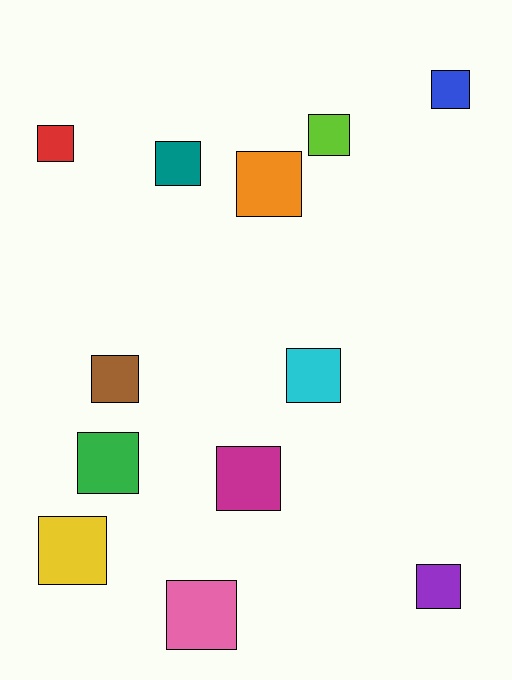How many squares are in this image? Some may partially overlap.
There are 12 squares.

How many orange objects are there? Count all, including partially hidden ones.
There is 1 orange object.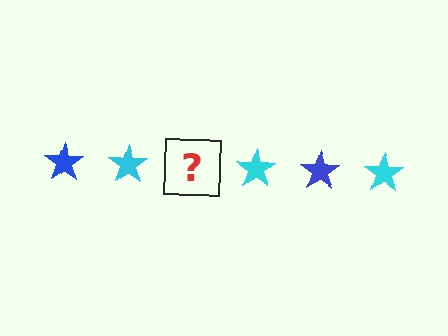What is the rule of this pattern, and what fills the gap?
The rule is that the pattern cycles through blue, cyan stars. The gap should be filled with a blue star.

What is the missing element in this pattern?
The missing element is a blue star.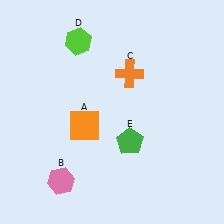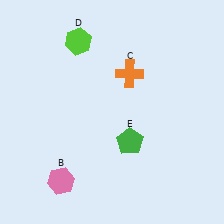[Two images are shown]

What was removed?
The orange square (A) was removed in Image 2.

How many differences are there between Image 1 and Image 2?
There is 1 difference between the two images.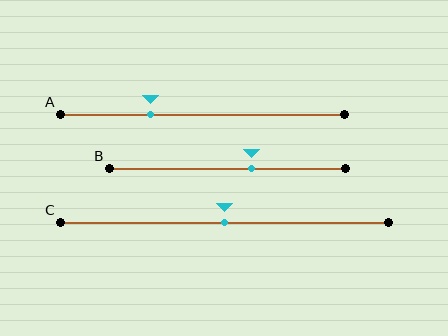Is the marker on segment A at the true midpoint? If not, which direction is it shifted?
No, the marker on segment A is shifted to the left by about 18% of the segment length.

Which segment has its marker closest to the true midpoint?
Segment C has its marker closest to the true midpoint.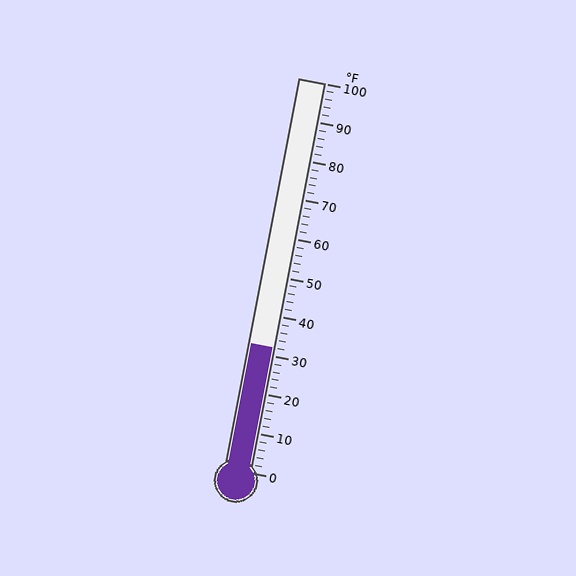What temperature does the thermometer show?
The thermometer shows approximately 32°F.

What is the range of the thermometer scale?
The thermometer scale ranges from 0°F to 100°F.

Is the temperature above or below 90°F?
The temperature is below 90°F.